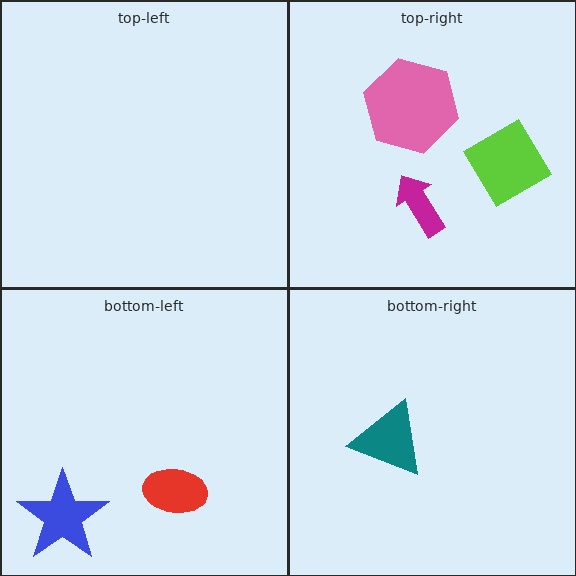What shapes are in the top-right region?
The magenta arrow, the pink hexagon, the lime diamond.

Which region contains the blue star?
The bottom-left region.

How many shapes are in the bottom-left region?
2.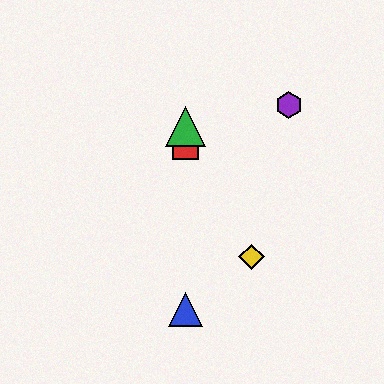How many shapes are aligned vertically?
3 shapes (the red square, the blue triangle, the green triangle) are aligned vertically.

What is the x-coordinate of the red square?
The red square is at x≈186.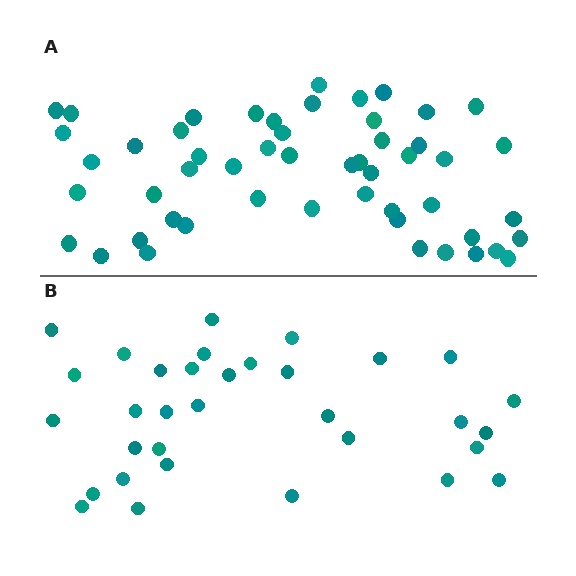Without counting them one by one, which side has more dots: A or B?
Region A (the top region) has more dots.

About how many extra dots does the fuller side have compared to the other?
Region A has approximately 20 more dots than region B.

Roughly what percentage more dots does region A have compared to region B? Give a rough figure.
About 60% more.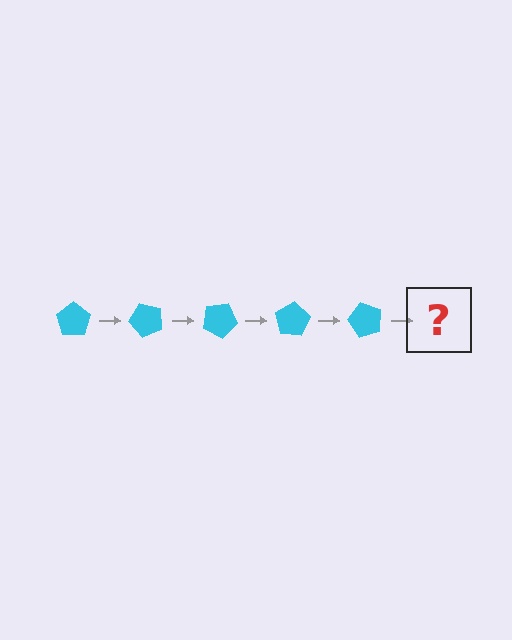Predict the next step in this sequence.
The next step is a cyan pentagon rotated 250 degrees.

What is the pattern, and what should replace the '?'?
The pattern is that the pentagon rotates 50 degrees each step. The '?' should be a cyan pentagon rotated 250 degrees.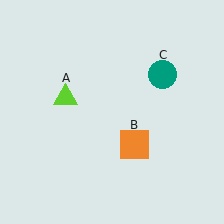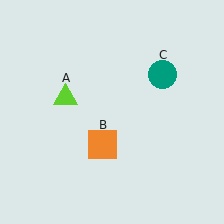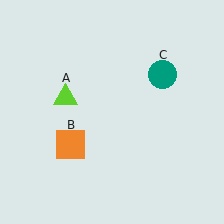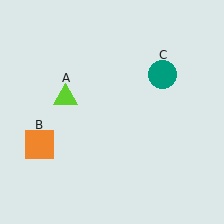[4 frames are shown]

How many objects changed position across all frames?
1 object changed position: orange square (object B).